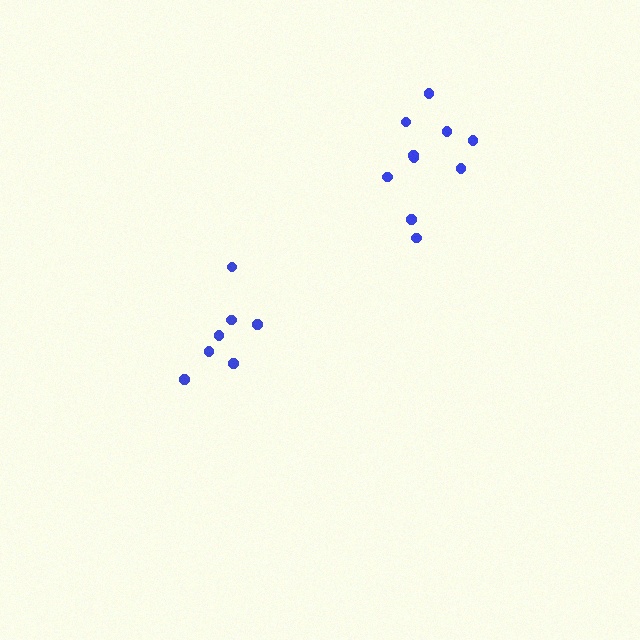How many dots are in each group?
Group 1: 7 dots, Group 2: 10 dots (17 total).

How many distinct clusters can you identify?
There are 2 distinct clusters.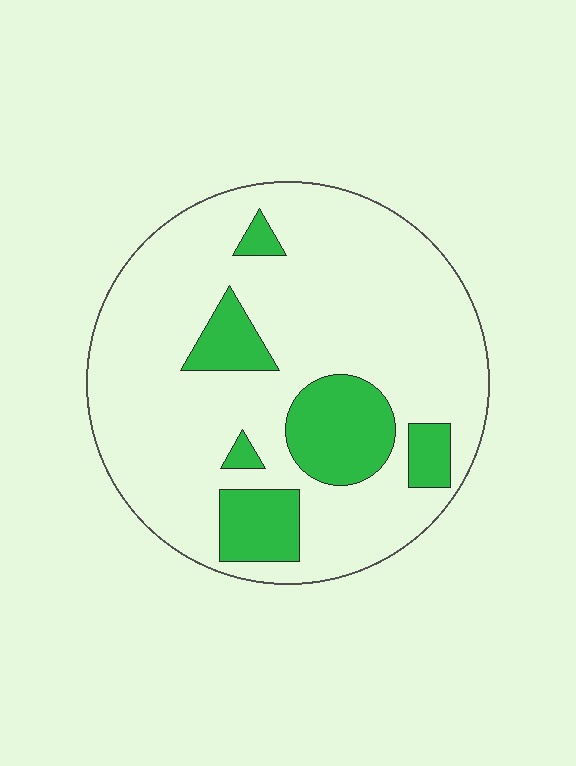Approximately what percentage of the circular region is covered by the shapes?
Approximately 20%.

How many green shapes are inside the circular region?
6.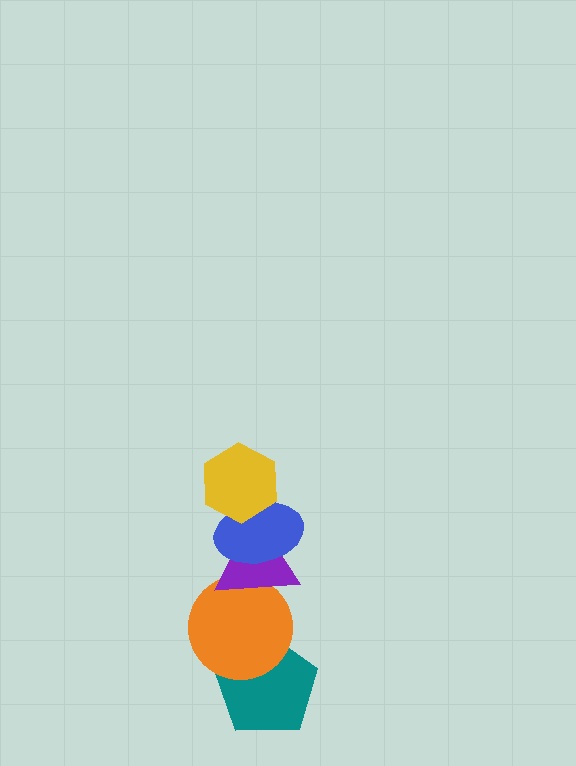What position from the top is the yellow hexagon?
The yellow hexagon is 1st from the top.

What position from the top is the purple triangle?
The purple triangle is 3rd from the top.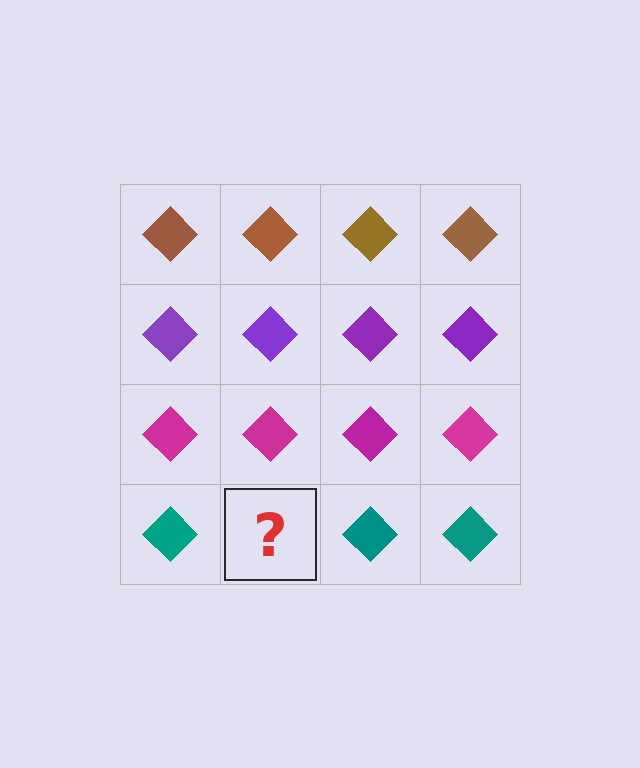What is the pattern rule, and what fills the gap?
The rule is that each row has a consistent color. The gap should be filled with a teal diamond.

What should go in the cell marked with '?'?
The missing cell should contain a teal diamond.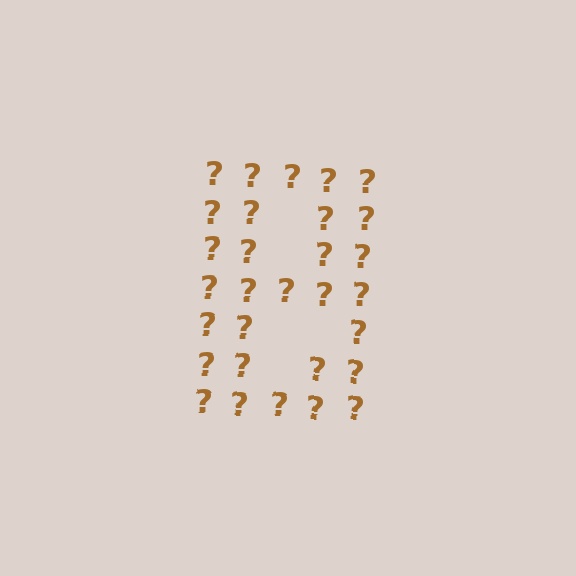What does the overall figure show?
The overall figure shows the letter B.